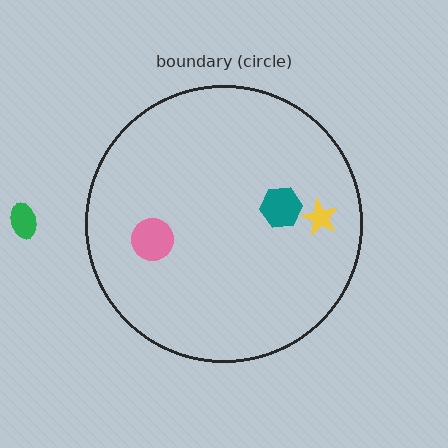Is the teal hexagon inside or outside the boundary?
Inside.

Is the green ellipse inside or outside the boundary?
Outside.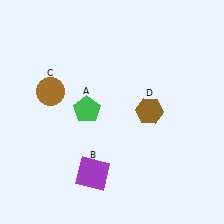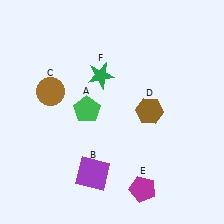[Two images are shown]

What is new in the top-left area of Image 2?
A green star (F) was added in the top-left area of Image 2.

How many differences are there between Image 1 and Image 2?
There are 2 differences between the two images.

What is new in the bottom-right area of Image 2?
A magenta pentagon (E) was added in the bottom-right area of Image 2.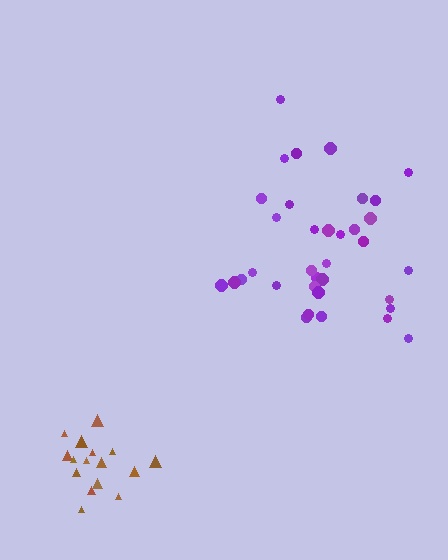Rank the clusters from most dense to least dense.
brown, purple.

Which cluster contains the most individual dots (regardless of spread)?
Purple (35).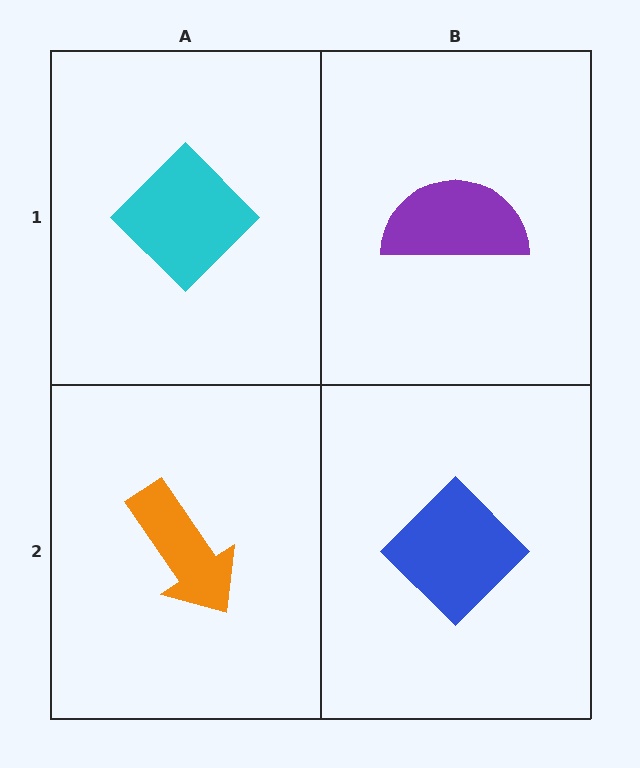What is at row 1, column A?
A cyan diamond.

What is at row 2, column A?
An orange arrow.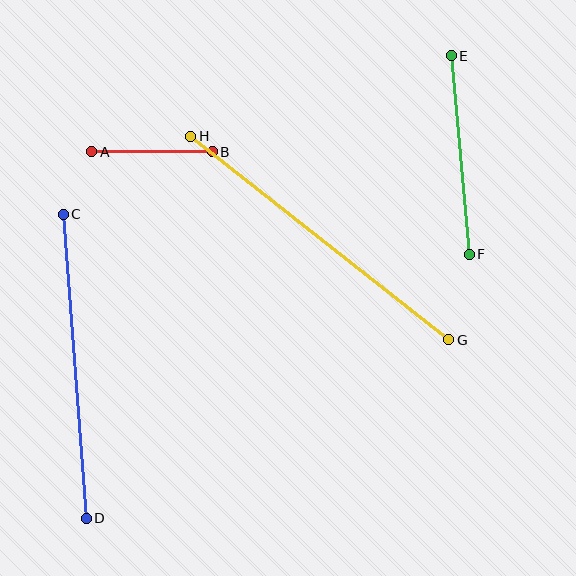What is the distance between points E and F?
The distance is approximately 199 pixels.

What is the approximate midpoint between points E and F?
The midpoint is at approximately (460, 155) pixels.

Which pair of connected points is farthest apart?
Points G and H are farthest apart.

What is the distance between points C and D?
The distance is approximately 305 pixels.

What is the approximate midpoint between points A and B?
The midpoint is at approximately (152, 152) pixels.